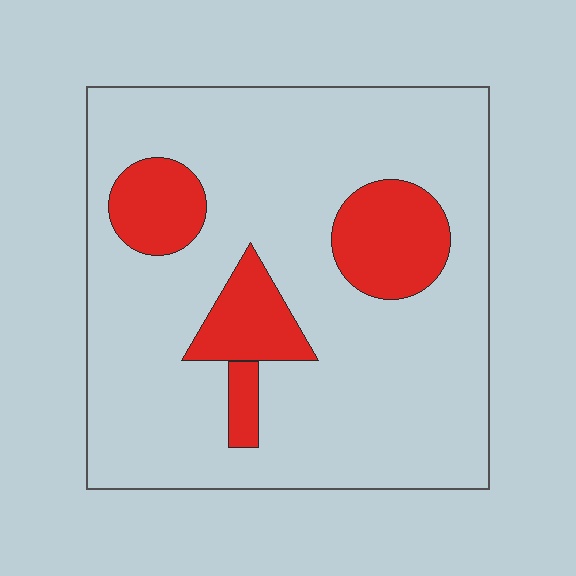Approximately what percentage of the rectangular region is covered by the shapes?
Approximately 20%.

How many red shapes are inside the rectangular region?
4.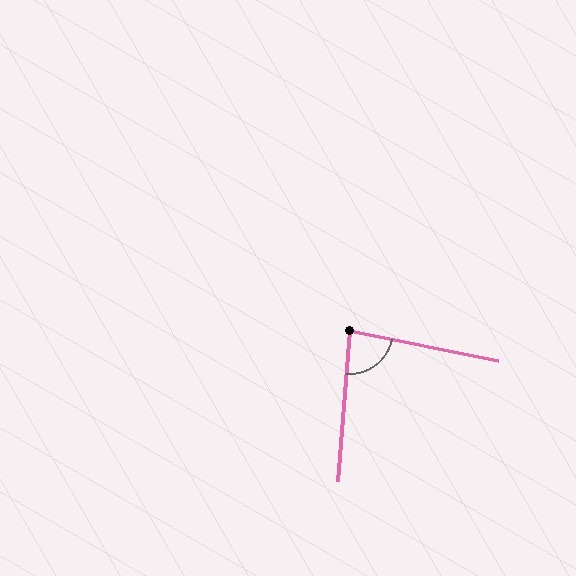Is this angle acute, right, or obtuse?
It is acute.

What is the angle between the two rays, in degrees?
Approximately 83 degrees.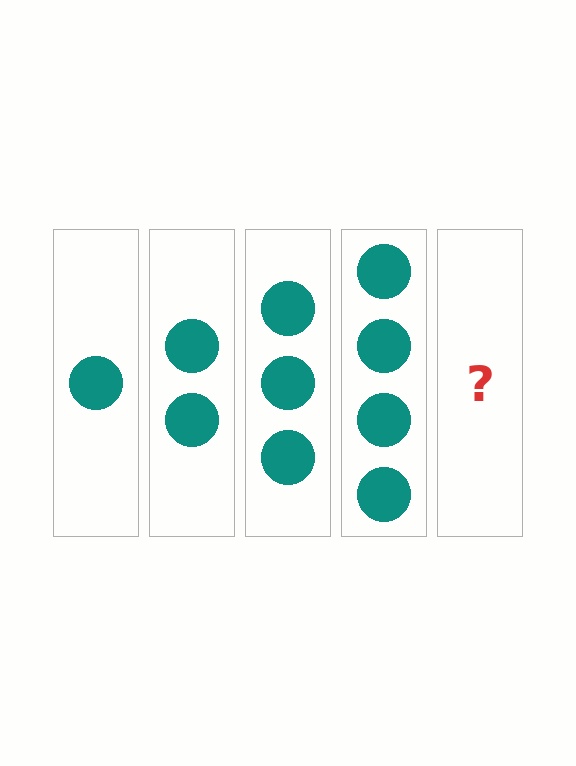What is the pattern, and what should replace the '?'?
The pattern is that each step adds one more circle. The '?' should be 5 circles.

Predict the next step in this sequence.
The next step is 5 circles.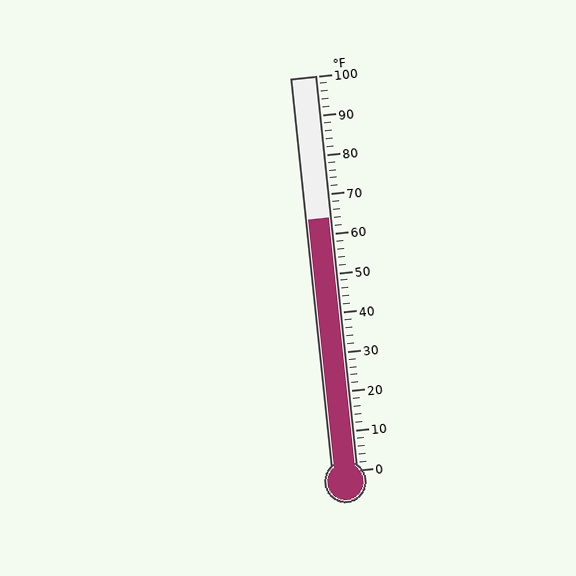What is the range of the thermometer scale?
The thermometer scale ranges from 0°F to 100°F.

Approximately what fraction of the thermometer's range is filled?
The thermometer is filled to approximately 65% of its range.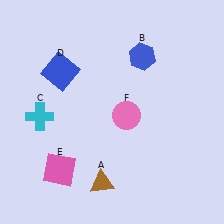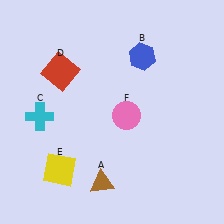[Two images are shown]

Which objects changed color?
D changed from blue to red. E changed from pink to yellow.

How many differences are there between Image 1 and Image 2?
There are 2 differences between the two images.